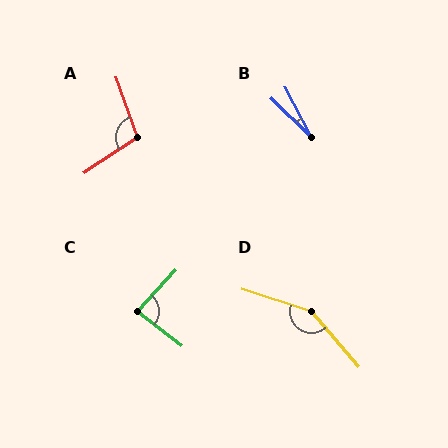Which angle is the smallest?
B, at approximately 17 degrees.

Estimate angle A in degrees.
Approximately 104 degrees.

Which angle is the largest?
D, at approximately 149 degrees.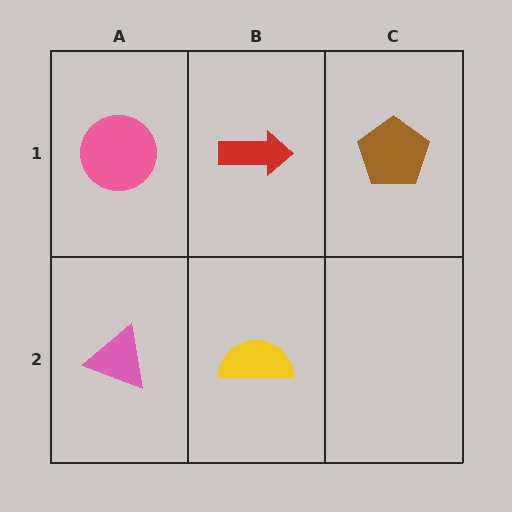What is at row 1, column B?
A red arrow.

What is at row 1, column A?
A pink circle.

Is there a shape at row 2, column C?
No, that cell is empty.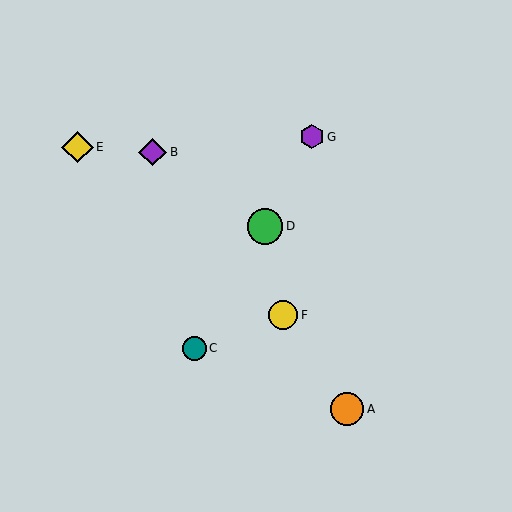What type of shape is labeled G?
Shape G is a purple hexagon.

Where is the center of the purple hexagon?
The center of the purple hexagon is at (312, 137).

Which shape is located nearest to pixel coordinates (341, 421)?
The orange circle (labeled A) at (347, 409) is nearest to that location.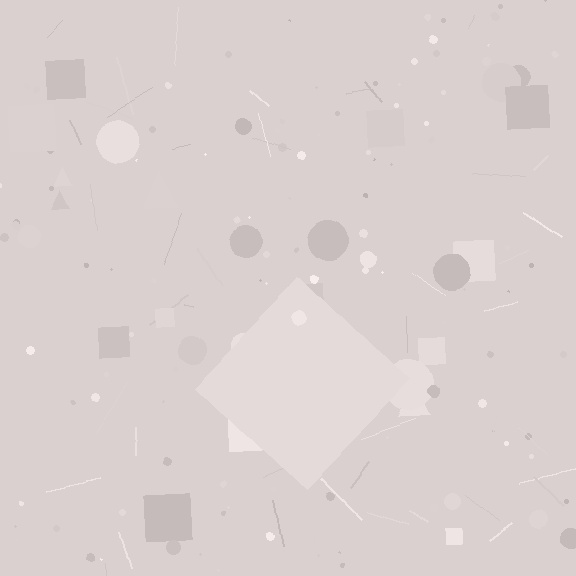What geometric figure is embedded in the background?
A diamond is embedded in the background.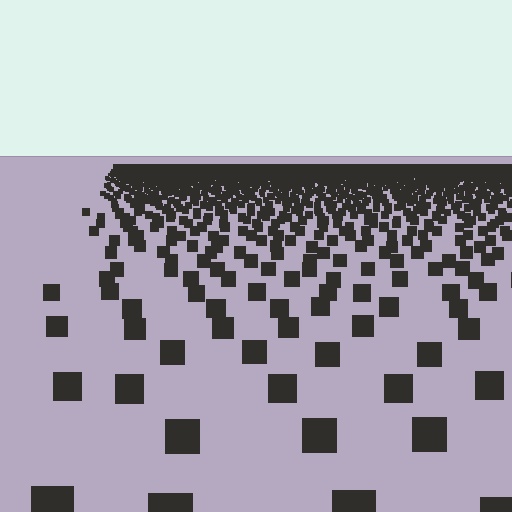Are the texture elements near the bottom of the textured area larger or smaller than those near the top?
Larger. Near the bottom, elements are closer to the viewer and appear at a bigger on-screen size.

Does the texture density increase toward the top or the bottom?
Density increases toward the top.